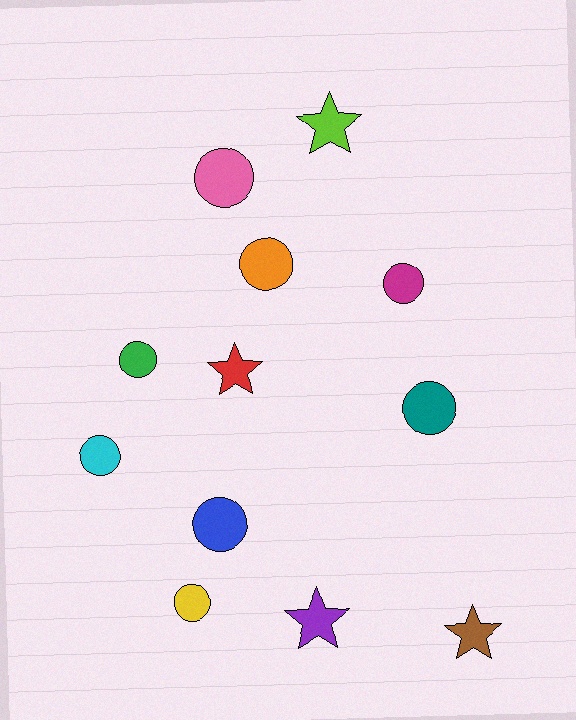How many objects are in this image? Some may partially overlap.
There are 12 objects.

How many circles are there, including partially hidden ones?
There are 8 circles.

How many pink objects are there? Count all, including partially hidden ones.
There is 1 pink object.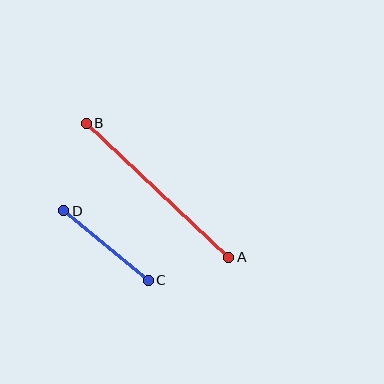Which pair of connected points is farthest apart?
Points A and B are farthest apart.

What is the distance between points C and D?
The distance is approximately 110 pixels.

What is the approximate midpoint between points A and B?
The midpoint is at approximately (158, 190) pixels.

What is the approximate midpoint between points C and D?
The midpoint is at approximately (106, 245) pixels.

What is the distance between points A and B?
The distance is approximately 196 pixels.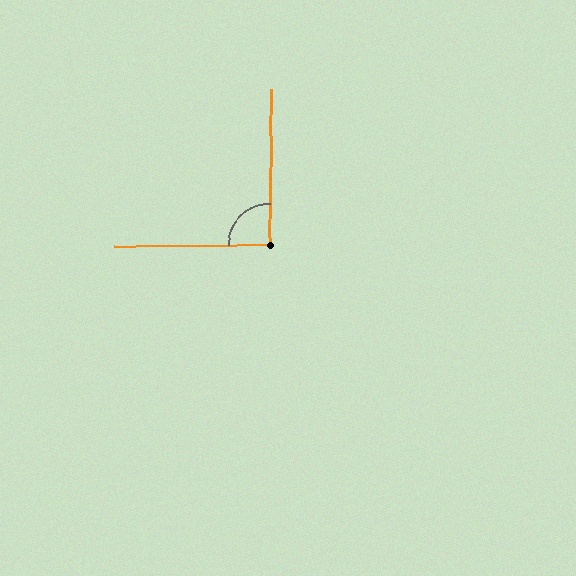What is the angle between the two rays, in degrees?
Approximately 91 degrees.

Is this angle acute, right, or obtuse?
It is approximately a right angle.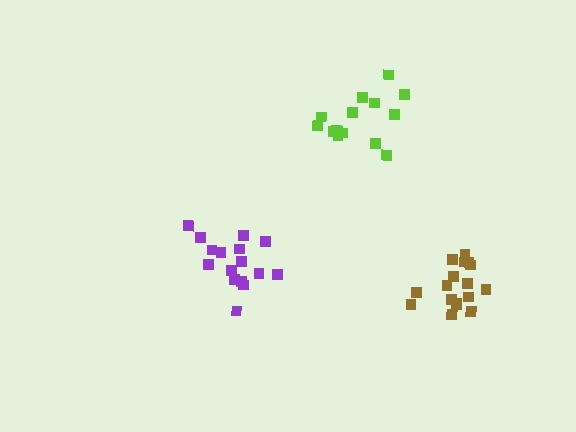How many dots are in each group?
Group 1: 17 dots, Group 2: 16 dots, Group 3: 15 dots (48 total).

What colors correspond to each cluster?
The clusters are colored: brown, purple, lime.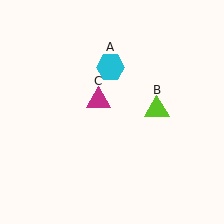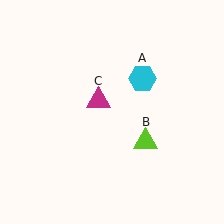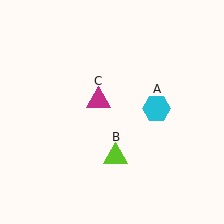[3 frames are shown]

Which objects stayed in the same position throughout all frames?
Magenta triangle (object C) remained stationary.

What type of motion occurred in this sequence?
The cyan hexagon (object A), lime triangle (object B) rotated clockwise around the center of the scene.